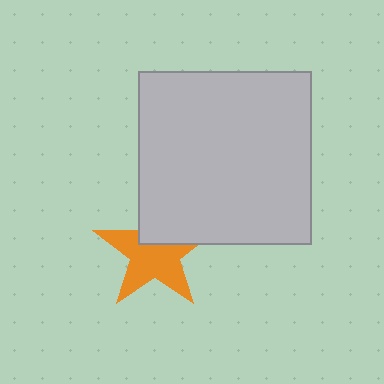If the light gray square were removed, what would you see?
You would see the complete orange star.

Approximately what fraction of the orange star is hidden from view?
Roughly 35% of the orange star is hidden behind the light gray square.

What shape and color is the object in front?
The object in front is a light gray square.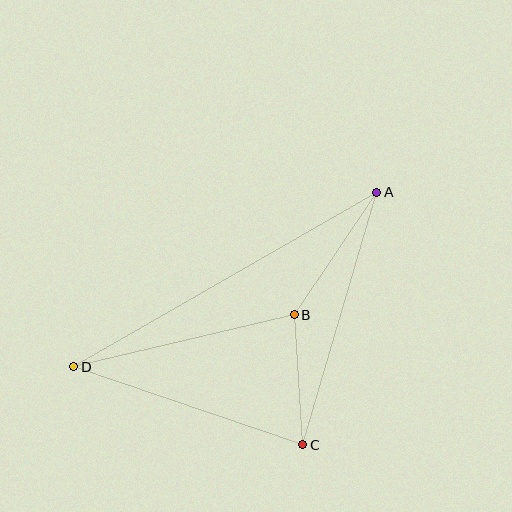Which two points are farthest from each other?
Points A and D are farthest from each other.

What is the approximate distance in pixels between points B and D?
The distance between B and D is approximately 226 pixels.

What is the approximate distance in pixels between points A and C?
The distance between A and C is approximately 263 pixels.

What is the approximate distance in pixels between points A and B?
The distance between A and B is approximately 148 pixels.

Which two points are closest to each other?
Points B and C are closest to each other.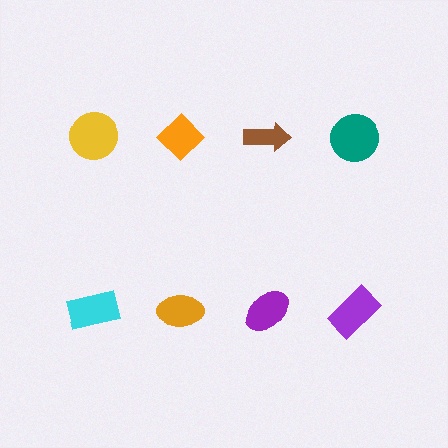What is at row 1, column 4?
A teal circle.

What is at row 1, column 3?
A brown arrow.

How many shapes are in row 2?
4 shapes.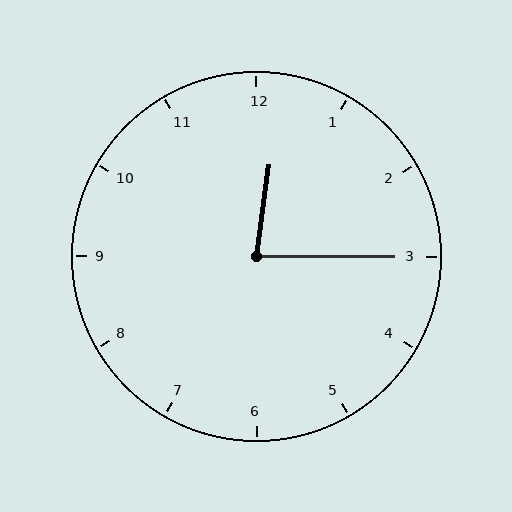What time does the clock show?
12:15.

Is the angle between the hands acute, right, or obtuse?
It is acute.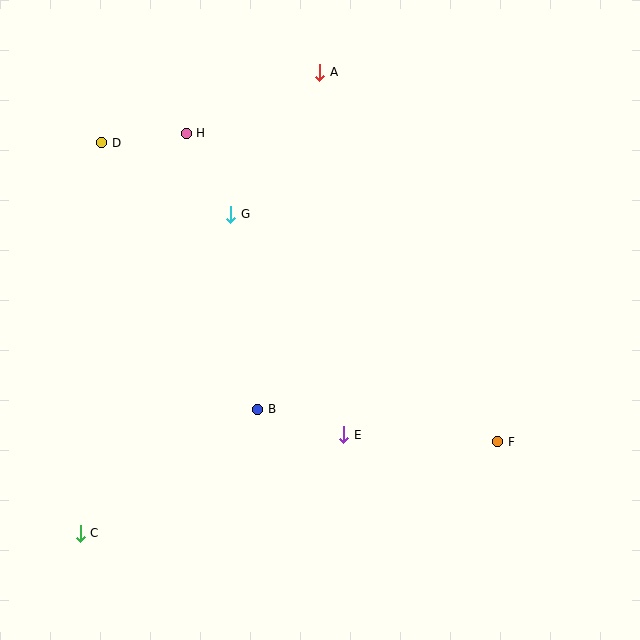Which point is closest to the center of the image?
Point B at (258, 409) is closest to the center.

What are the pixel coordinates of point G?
Point G is at (231, 214).